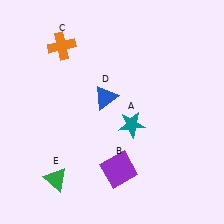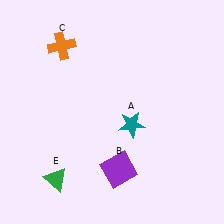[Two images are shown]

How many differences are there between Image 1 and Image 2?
There is 1 difference between the two images.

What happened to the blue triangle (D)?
The blue triangle (D) was removed in Image 2. It was in the top-left area of Image 1.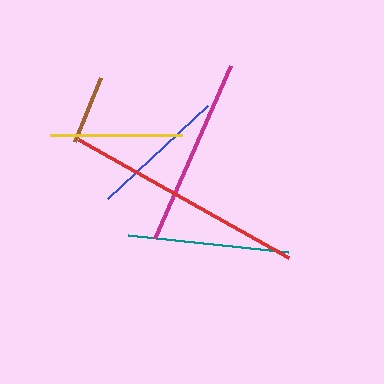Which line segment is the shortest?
The brown line is the shortest at approximately 69 pixels.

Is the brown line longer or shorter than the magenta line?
The magenta line is longer than the brown line.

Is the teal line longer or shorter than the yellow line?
The teal line is longer than the yellow line.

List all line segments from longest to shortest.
From longest to shortest: red, magenta, teal, blue, yellow, brown.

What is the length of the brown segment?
The brown segment is approximately 69 pixels long.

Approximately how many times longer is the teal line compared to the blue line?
The teal line is approximately 1.2 times the length of the blue line.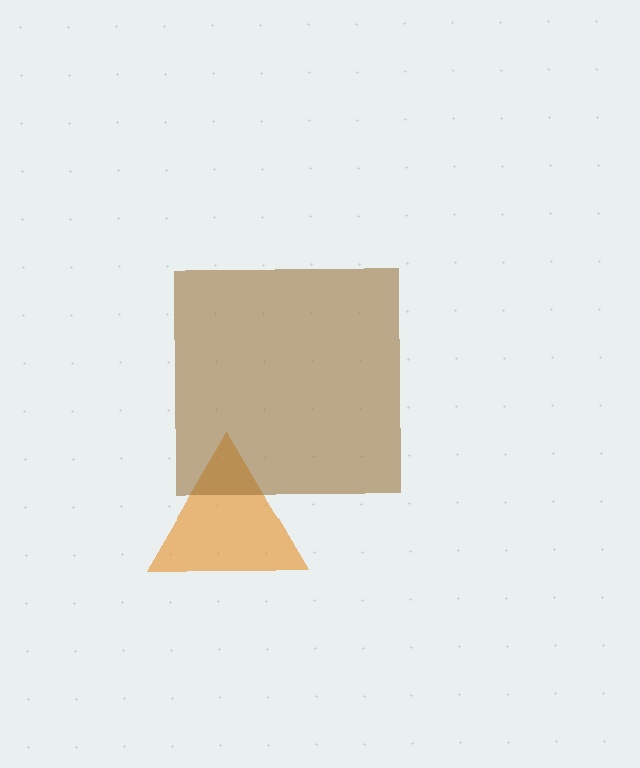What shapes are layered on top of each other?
The layered shapes are: an orange triangle, a brown square.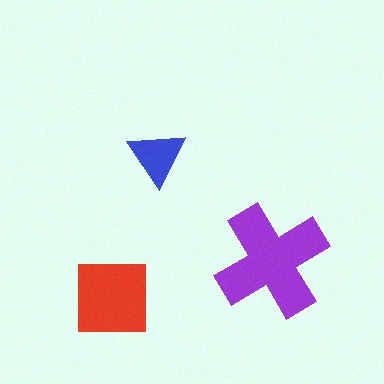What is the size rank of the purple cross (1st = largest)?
1st.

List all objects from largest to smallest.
The purple cross, the red square, the blue triangle.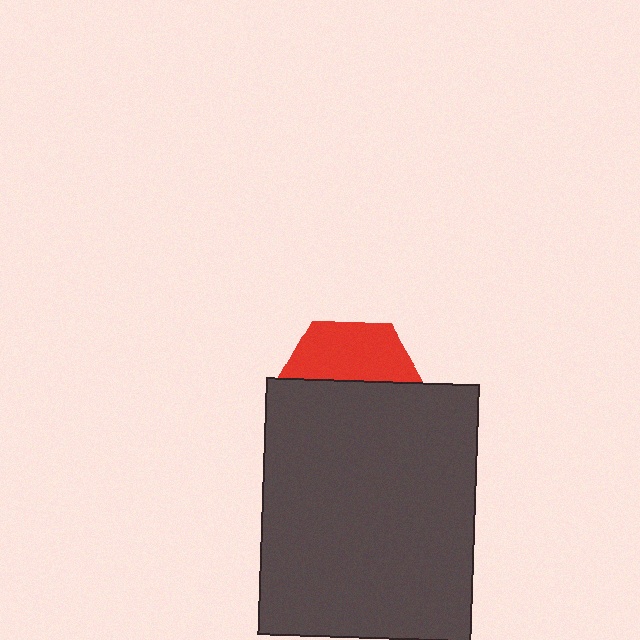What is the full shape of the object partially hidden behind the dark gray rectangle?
The partially hidden object is a red hexagon.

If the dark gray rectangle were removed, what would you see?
You would see the complete red hexagon.